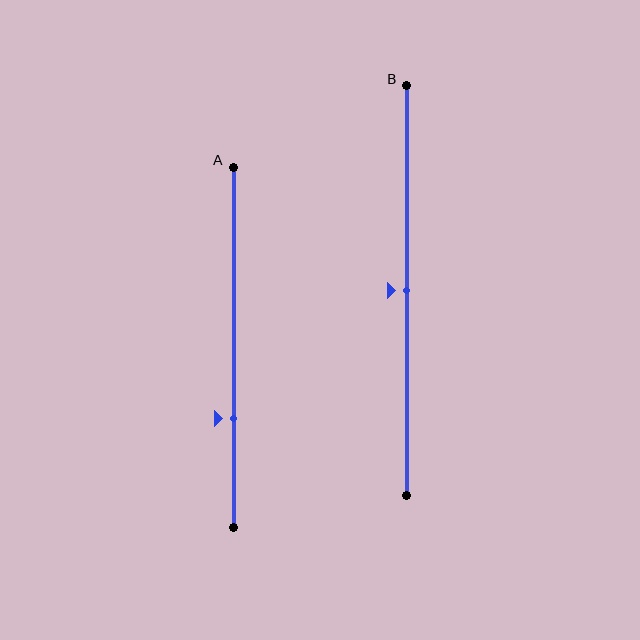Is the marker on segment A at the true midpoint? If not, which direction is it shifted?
No, the marker on segment A is shifted downward by about 20% of the segment length.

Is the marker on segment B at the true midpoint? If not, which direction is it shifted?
Yes, the marker on segment B is at the true midpoint.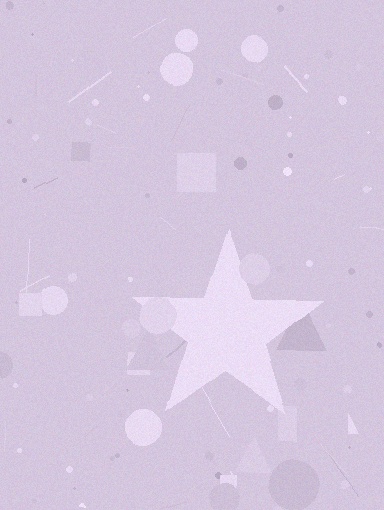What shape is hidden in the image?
A star is hidden in the image.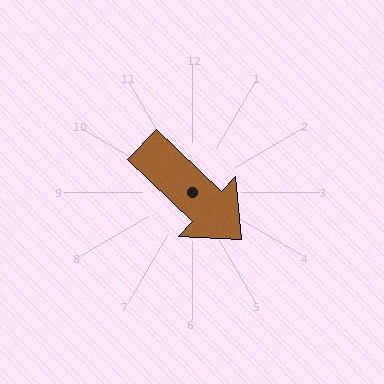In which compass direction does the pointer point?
Southeast.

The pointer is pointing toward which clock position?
Roughly 4 o'clock.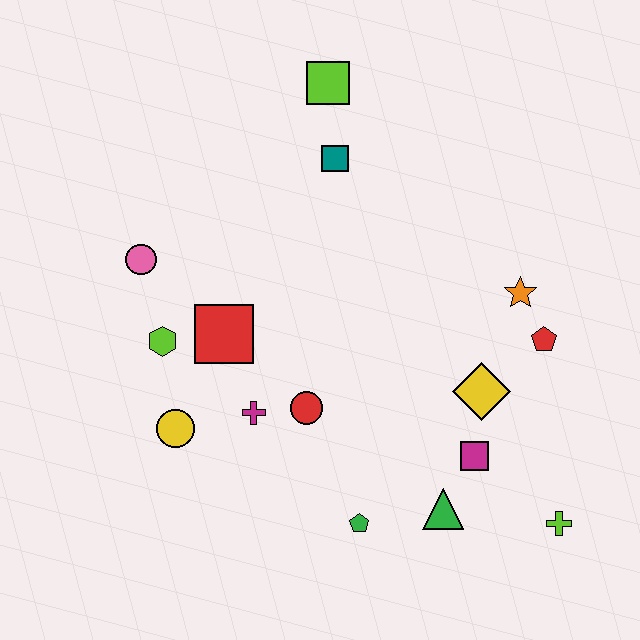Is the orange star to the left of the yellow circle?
No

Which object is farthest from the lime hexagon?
The lime cross is farthest from the lime hexagon.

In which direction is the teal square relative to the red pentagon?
The teal square is to the left of the red pentagon.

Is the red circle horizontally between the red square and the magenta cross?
No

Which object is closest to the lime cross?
The magenta square is closest to the lime cross.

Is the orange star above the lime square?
No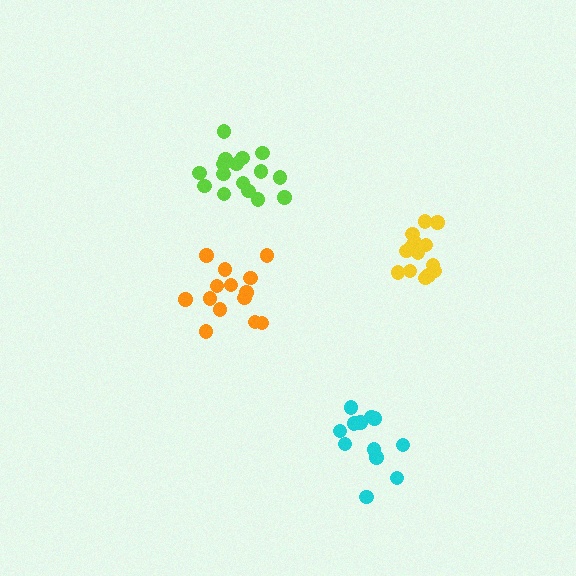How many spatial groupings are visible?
There are 4 spatial groupings.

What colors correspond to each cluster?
The clusters are colored: cyan, lime, orange, yellow.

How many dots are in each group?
Group 1: 12 dots, Group 2: 16 dots, Group 3: 14 dots, Group 4: 14 dots (56 total).